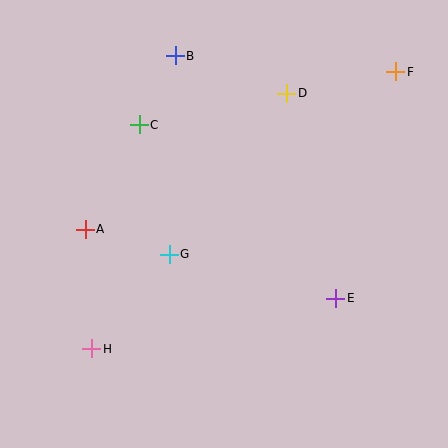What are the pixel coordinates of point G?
Point G is at (169, 254).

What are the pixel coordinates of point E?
Point E is at (336, 298).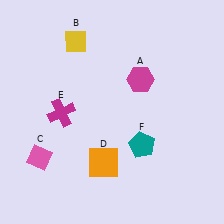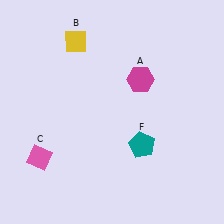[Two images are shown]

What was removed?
The magenta cross (E), the orange square (D) were removed in Image 2.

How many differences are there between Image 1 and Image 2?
There are 2 differences between the two images.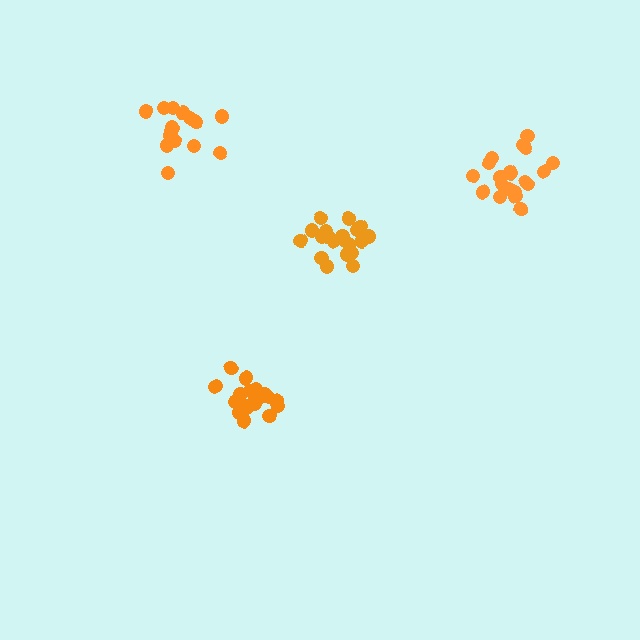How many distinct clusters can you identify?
There are 4 distinct clusters.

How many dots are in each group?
Group 1: 20 dots, Group 2: 16 dots, Group 3: 20 dots, Group 4: 20 dots (76 total).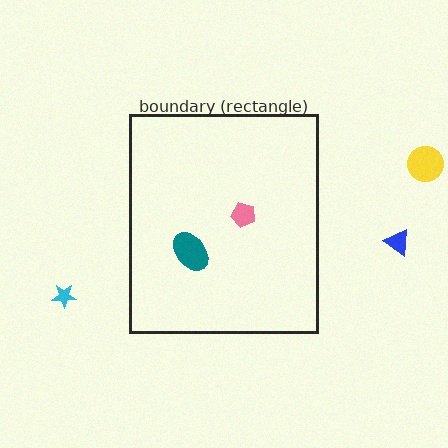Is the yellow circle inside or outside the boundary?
Outside.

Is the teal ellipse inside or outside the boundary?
Inside.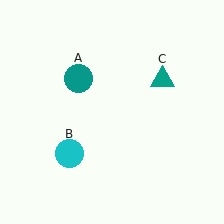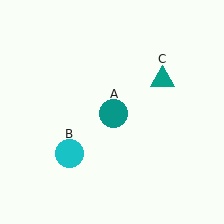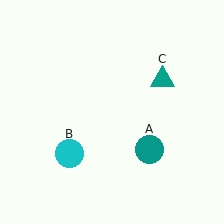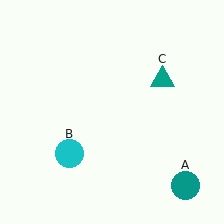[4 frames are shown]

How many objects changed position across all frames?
1 object changed position: teal circle (object A).